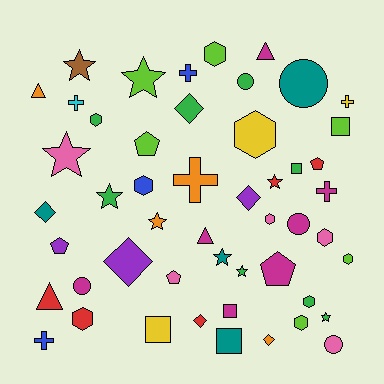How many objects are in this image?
There are 50 objects.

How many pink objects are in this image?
There are 5 pink objects.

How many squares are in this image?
There are 5 squares.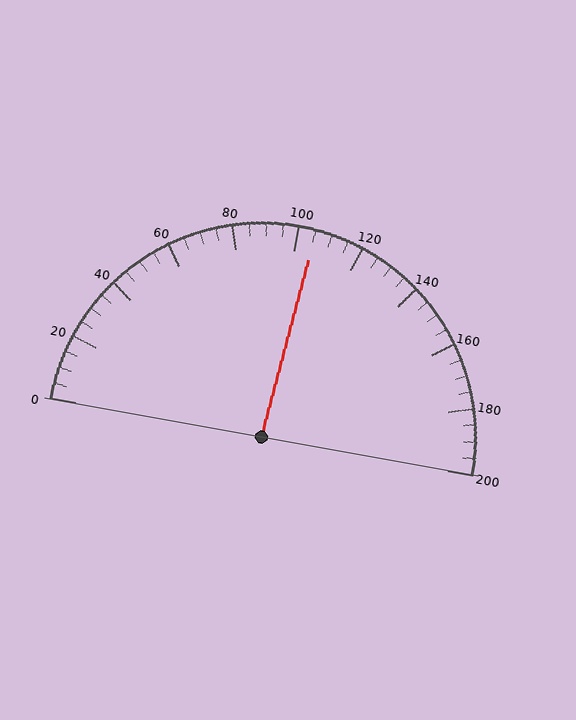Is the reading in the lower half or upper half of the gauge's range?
The reading is in the upper half of the range (0 to 200).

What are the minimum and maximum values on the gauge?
The gauge ranges from 0 to 200.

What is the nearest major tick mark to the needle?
The nearest major tick mark is 100.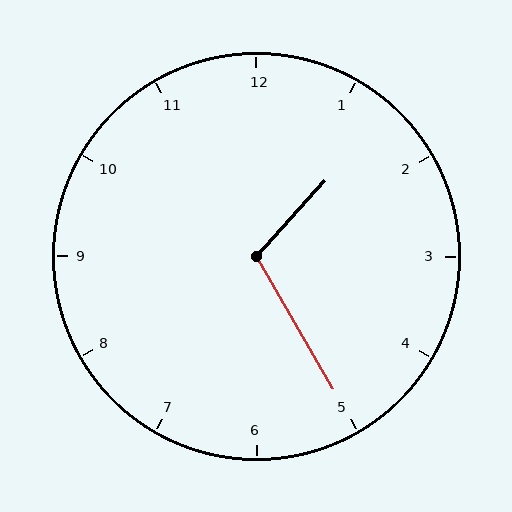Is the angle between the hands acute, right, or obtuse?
It is obtuse.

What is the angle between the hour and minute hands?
Approximately 108 degrees.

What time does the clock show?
1:25.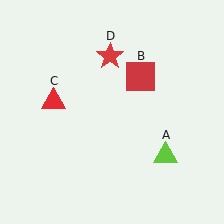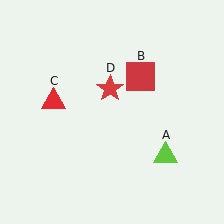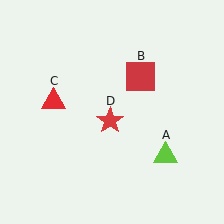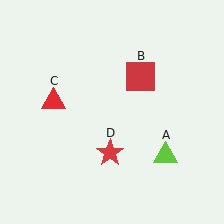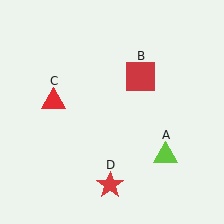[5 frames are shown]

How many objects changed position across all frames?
1 object changed position: red star (object D).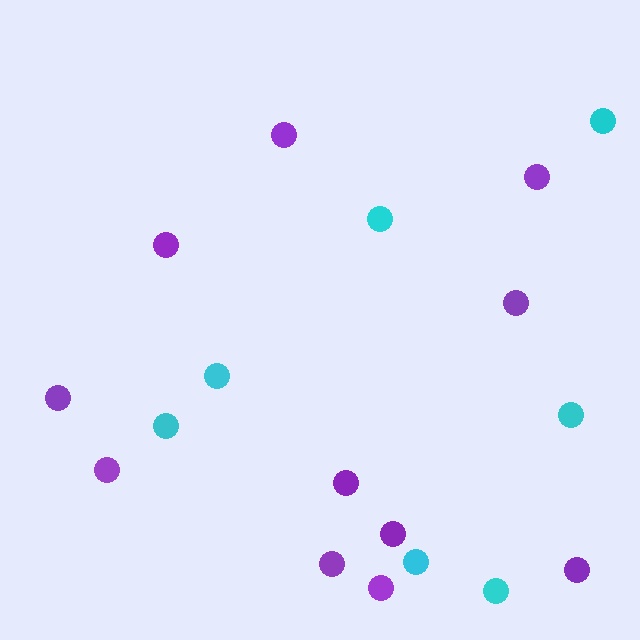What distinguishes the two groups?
There are 2 groups: one group of purple circles (11) and one group of cyan circles (7).